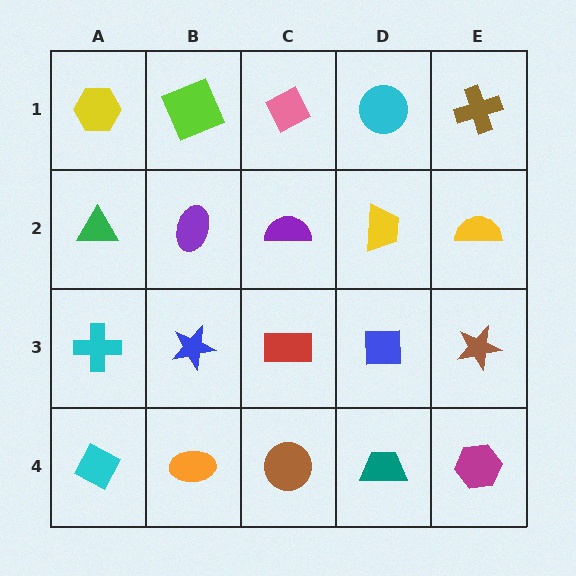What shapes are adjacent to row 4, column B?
A blue star (row 3, column B), a cyan diamond (row 4, column A), a brown circle (row 4, column C).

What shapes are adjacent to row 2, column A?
A yellow hexagon (row 1, column A), a cyan cross (row 3, column A), a purple ellipse (row 2, column B).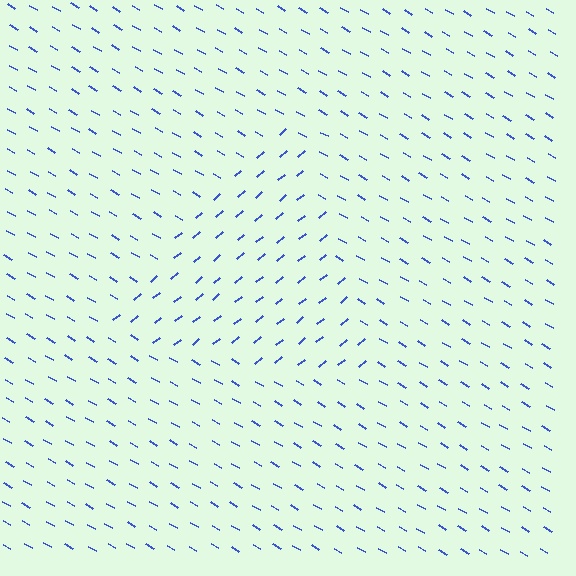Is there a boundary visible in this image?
Yes, there is a texture boundary formed by a change in line orientation.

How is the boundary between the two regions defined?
The boundary is defined purely by a change in line orientation (approximately 70 degrees difference). All lines are the same color and thickness.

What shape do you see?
I see a triangle.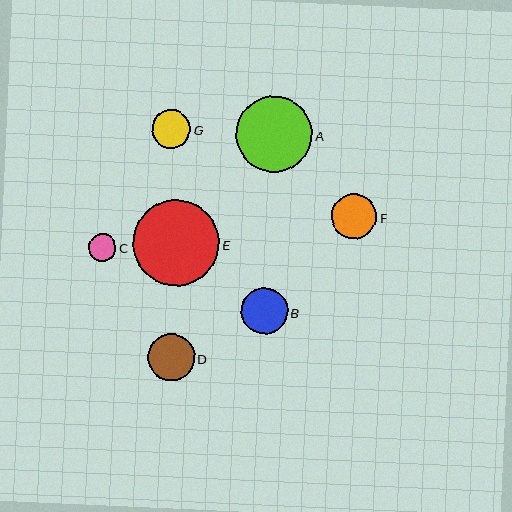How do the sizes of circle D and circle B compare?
Circle D and circle B are approximately the same size.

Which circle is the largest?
Circle E is the largest with a size of approximately 86 pixels.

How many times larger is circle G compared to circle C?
Circle G is approximately 1.4 times the size of circle C.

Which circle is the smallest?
Circle C is the smallest with a size of approximately 27 pixels.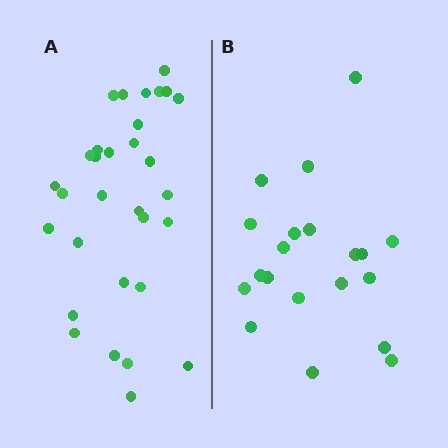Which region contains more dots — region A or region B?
Region A (the left region) has more dots.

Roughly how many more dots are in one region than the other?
Region A has roughly 12 or so more dots than region B.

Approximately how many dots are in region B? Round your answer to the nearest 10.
About 20 dots.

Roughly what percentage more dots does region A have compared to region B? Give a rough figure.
About 55% more.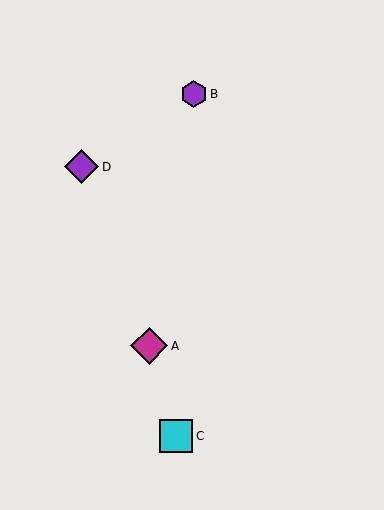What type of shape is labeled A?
Shape A is a magenta diamond.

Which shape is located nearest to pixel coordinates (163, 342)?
The magenta diamond (labeled A) at (149, 346) is nearest to that location.